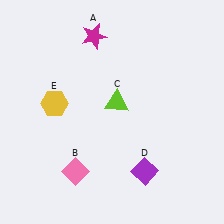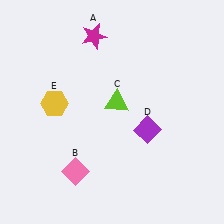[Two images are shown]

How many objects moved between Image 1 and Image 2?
1 object moved between the two images.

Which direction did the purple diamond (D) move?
The purple diamond (D) moved up.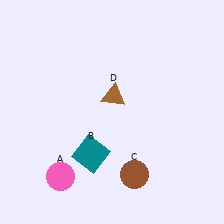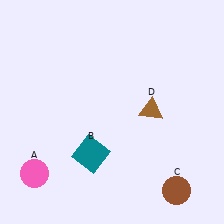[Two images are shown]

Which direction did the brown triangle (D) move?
The brown triangle (D) moved right.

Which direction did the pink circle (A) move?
The pink circle (A) moved left.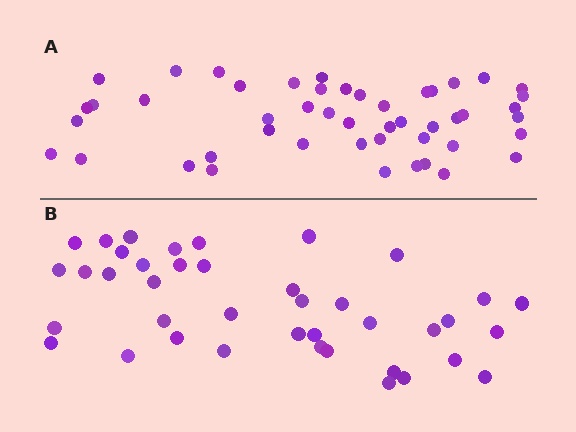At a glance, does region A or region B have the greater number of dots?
Region A (the top region) has more dots.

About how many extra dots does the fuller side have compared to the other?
Region A has roughly 8 or so more dots than region B.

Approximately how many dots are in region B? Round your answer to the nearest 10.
About 40 dots.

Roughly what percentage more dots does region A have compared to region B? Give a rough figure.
About 20% more.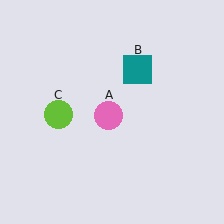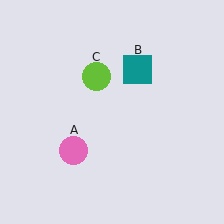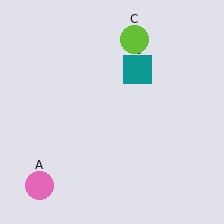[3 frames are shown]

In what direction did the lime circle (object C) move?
The lime circle (object C) moved up and to the right.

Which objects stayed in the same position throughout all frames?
Teal square (object B) remained stationary.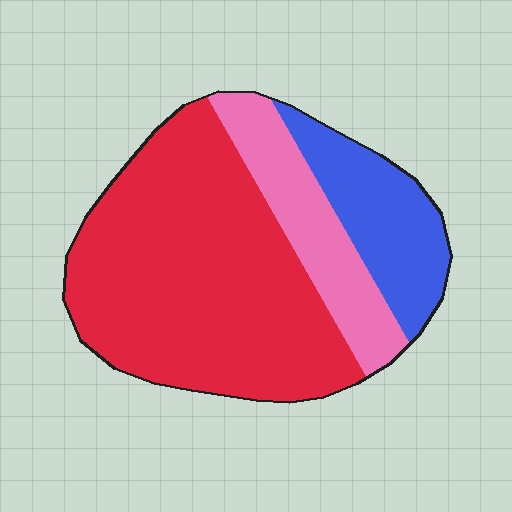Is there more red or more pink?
Red.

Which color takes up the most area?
Red, at roughly 60%.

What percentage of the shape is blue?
Blue takes up between a sixth and a third of the shape.